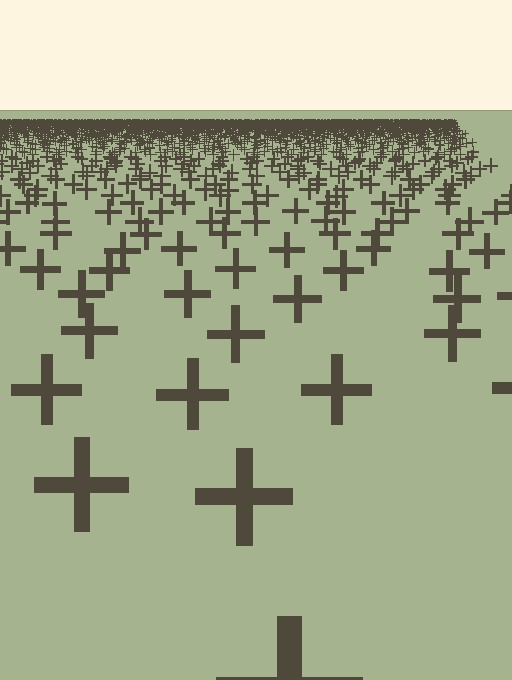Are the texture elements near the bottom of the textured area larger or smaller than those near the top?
Larger. Near the bottom, elements are closer to the viewer and appear at a bigger on-screen size.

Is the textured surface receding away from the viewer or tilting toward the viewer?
The surface is receding away from the viewer. Texture elements get smaller and denser toward the top.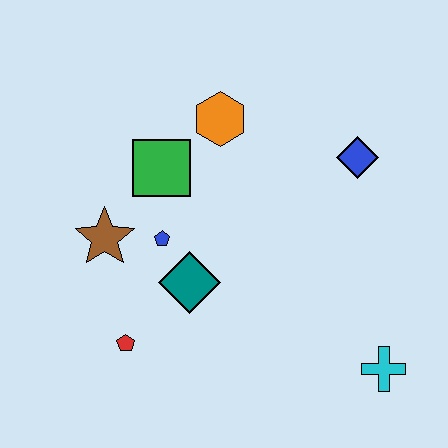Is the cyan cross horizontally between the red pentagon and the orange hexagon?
No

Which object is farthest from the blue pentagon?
The cyan cross is farthest from the blue pentagon.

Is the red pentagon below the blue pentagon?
Yes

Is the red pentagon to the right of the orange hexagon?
No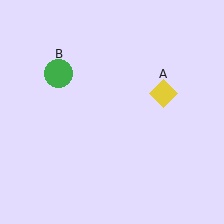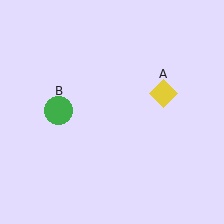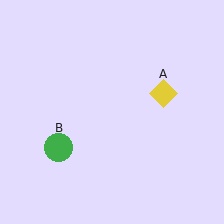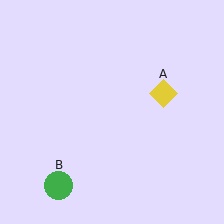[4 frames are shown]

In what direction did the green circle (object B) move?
The green circle (object B) moved down.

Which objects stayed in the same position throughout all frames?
Yellow diamond (object A) remained stationary.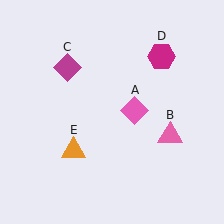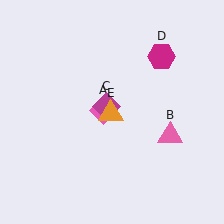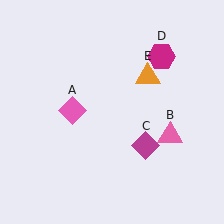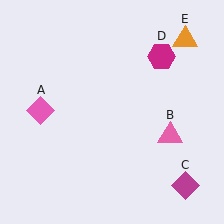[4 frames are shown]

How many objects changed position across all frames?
3 objects changed position: pink diamond (object A), magenta diamond (object C), orange triangle (object E).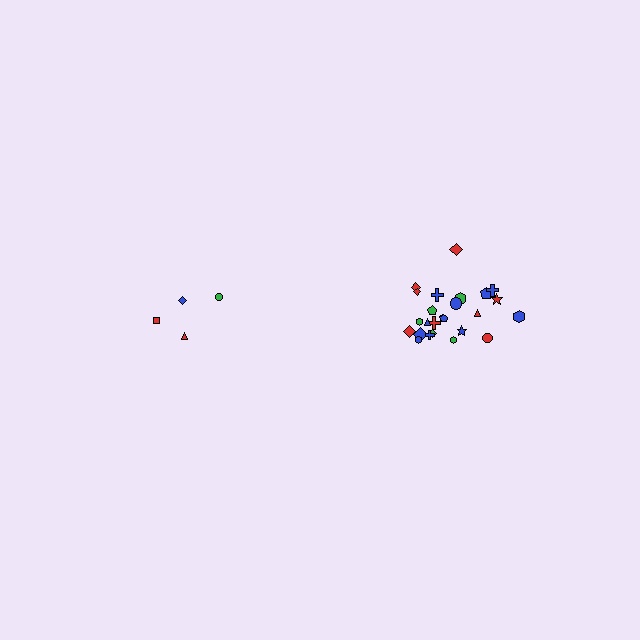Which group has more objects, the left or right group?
The right group.